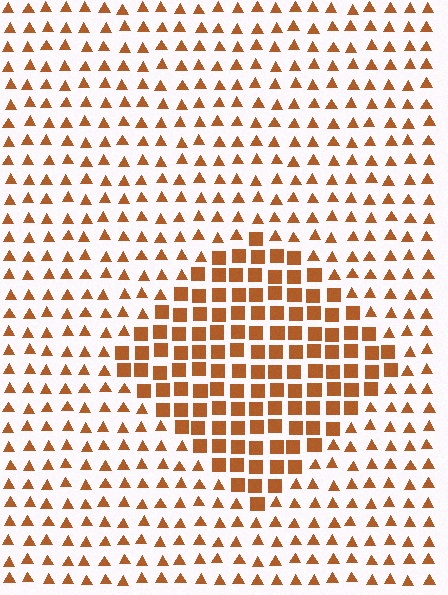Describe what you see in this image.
The image is filled with small brown elements arranged in a uniform grid. A diamond-shaped region contains squares, while the surrounding area contains triangles. The boundary is defined purely by the change in element shape.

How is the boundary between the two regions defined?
The boundary is defined by a change in element shape: squares inside vs. triangles outside. All elements share the same color and spacing.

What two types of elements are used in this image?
The image uses squares inside the diamond region and triangles outside it.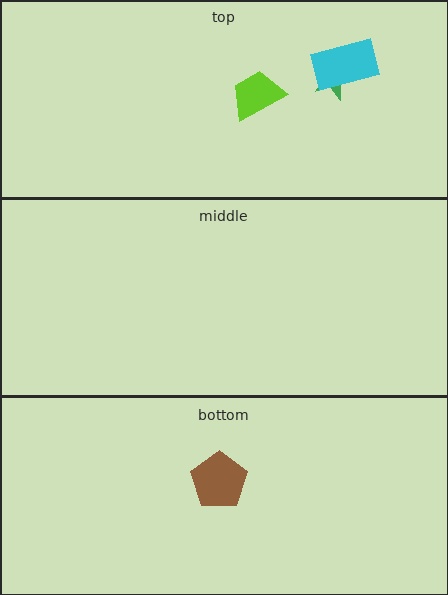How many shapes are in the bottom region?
1.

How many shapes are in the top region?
3.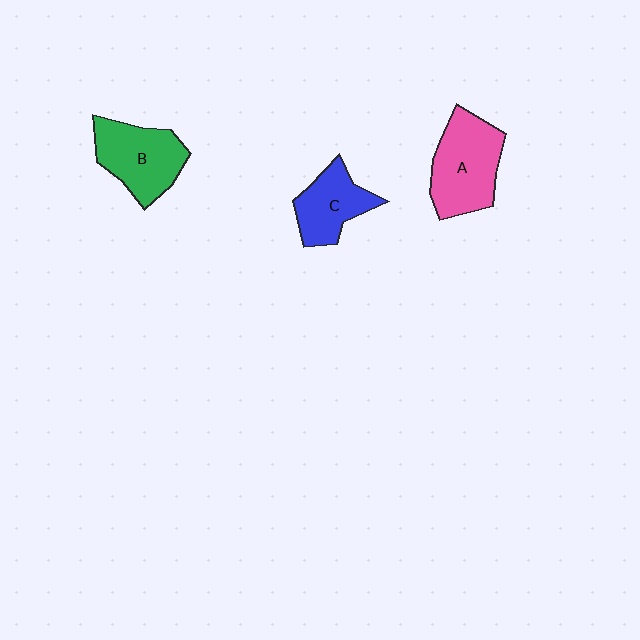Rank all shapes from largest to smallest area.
From largest to smallest: A (pink), B (green), C (blue).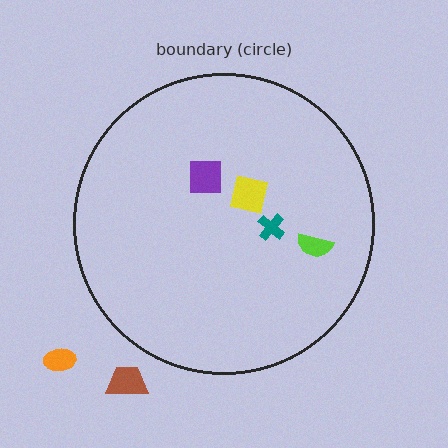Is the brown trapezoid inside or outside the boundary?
Outside.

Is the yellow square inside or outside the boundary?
Inside.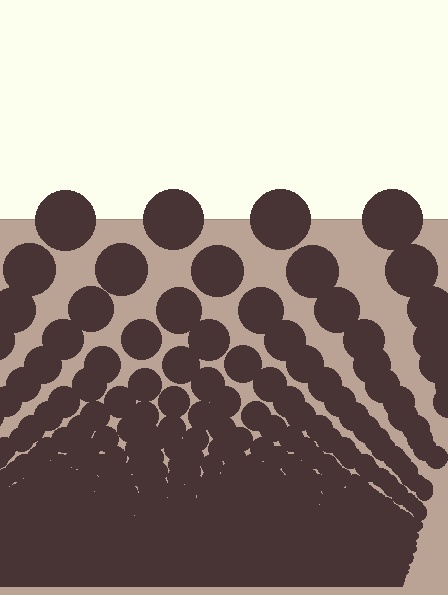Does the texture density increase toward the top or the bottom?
Density increases toward the bottom.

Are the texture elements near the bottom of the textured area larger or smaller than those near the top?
Smaller. The gradient is inverted — elements near the bottom are smaller and denser.